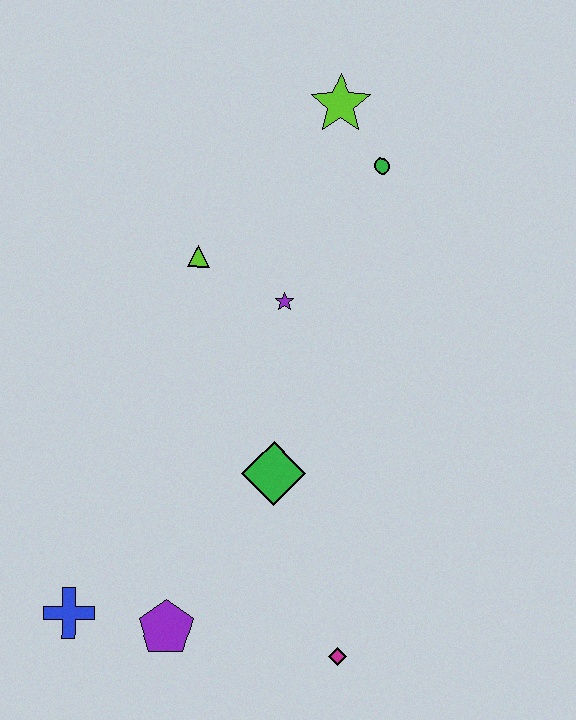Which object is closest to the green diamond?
The purple star is closest to the green diamond.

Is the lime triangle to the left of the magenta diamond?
Yes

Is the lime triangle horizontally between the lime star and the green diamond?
No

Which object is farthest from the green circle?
The blue cross is farthest from the green circle.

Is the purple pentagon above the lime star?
No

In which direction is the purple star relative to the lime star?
The purple star is below the lime star.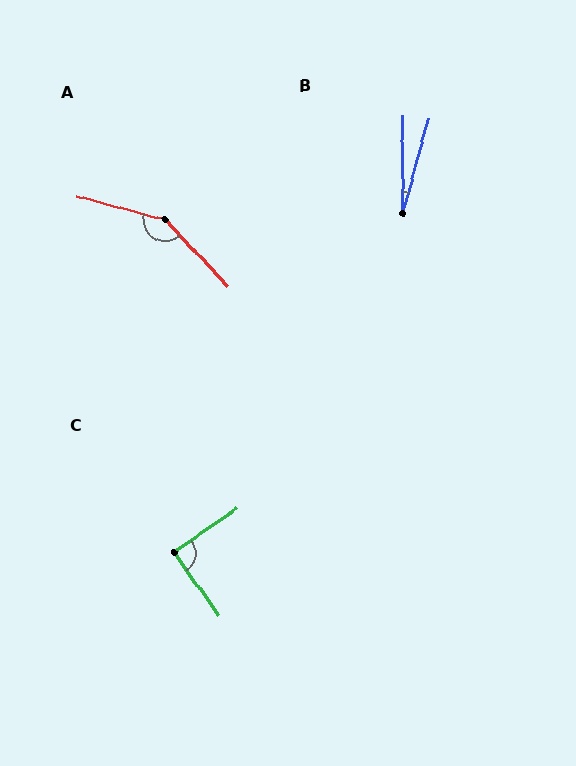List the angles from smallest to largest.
B (15°), C (89°), A (149°).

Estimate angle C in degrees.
Approximately 89 degrees.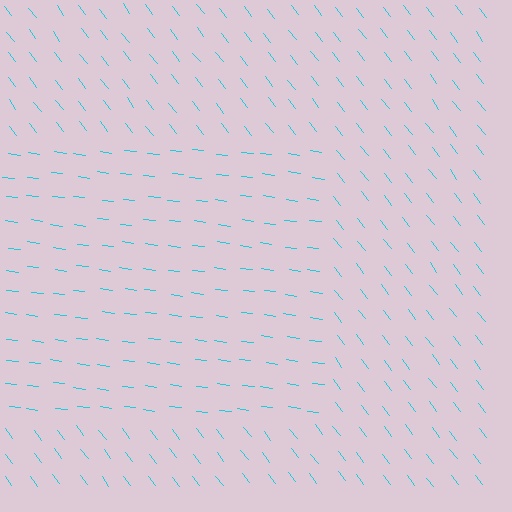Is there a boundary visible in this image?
Yes, there is a texture boundary formed by a change in line orientation.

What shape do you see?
I see a rectangle.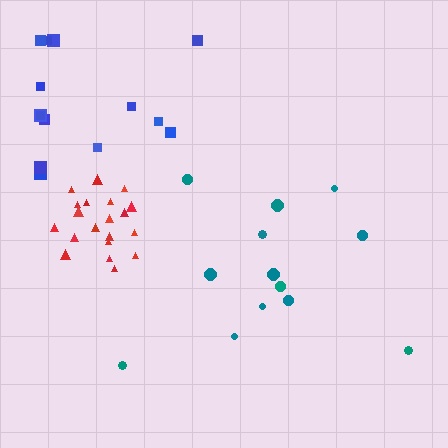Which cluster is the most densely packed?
Red.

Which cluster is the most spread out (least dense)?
Blue.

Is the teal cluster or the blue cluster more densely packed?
Teal.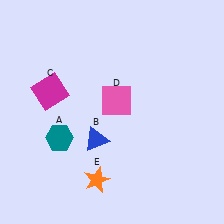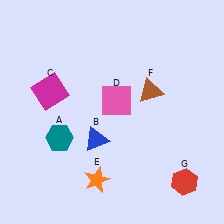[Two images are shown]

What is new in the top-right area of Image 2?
A brown triangle (F) was added in the top-right area of Image 2.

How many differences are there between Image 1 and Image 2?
There are 2 differences between the two images.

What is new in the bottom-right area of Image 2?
A red hexagon (G) was added in the bottom-right area of Image 2.